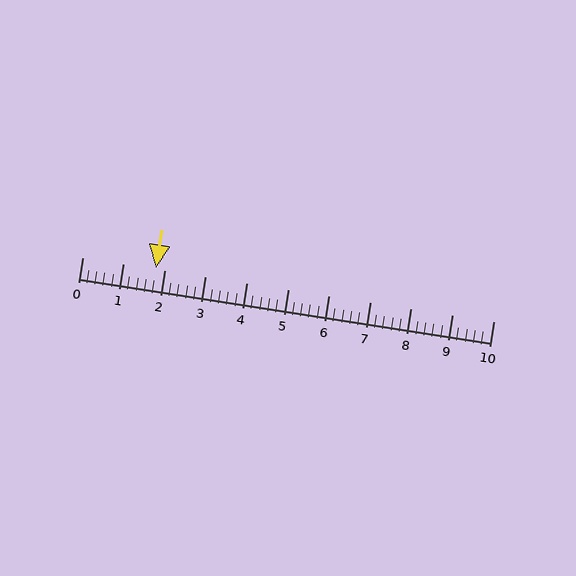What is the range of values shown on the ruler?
The ruler shows values from 0 to 10.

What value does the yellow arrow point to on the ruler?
The yellow arrow points to approximately 1.8.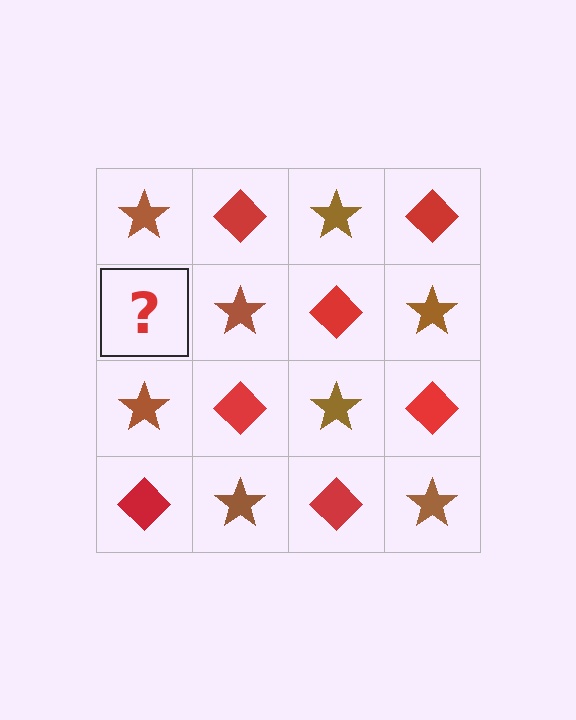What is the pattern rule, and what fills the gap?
The rule is that it alternates brown star and red diamond in a checkerboard pattern. The gap should be filled with a red diamond.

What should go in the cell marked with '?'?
The missing cell should contain a red diamond.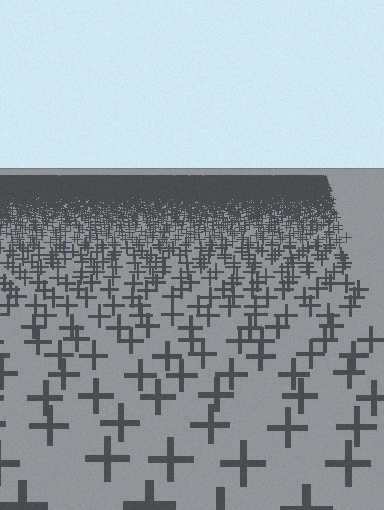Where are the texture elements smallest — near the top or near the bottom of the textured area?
Near the top.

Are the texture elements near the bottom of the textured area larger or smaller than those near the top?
Larger. Near the bottom, elements are closer to the viewer and appear at a bigger on-screen size.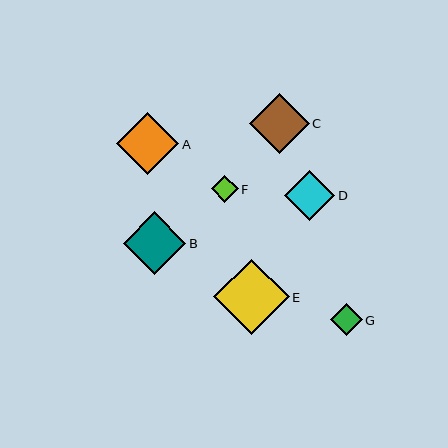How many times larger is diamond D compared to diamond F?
Diamond D is approximately 1.9 times the size of diamond F.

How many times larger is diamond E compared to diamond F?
Diamond E is approximately 2.8 times the size of diamond F.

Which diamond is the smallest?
Diamond F is the smallest with a size of approximately 27 pixels.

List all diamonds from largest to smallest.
From largest to smallest: E, B, A, C, D, G, F.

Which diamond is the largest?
Diamond E is the largest with a size of approximately 76 pixels.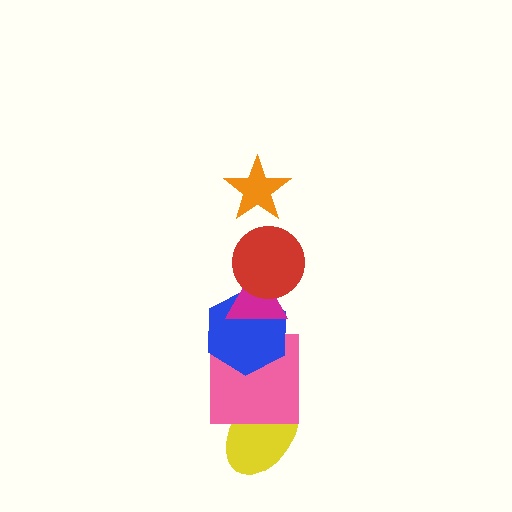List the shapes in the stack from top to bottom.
From top to bottom: the orange star, the red circle, the magenta triangle, the blue hexagon, the pink square, the yellow ellipse.